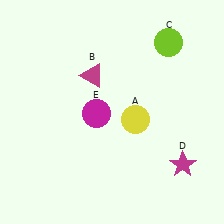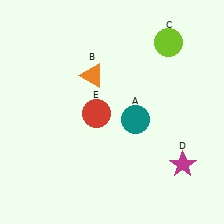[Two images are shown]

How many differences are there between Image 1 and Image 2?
There are 3 differences between the two images.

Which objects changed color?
A changed from yellow to teal. B changed from magenta to orange. E changed from magenta to red.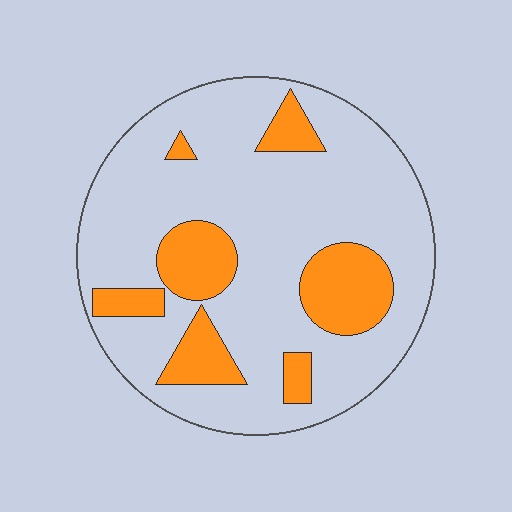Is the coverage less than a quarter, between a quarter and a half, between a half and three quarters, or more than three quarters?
Less than a quarter.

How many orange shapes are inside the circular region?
7.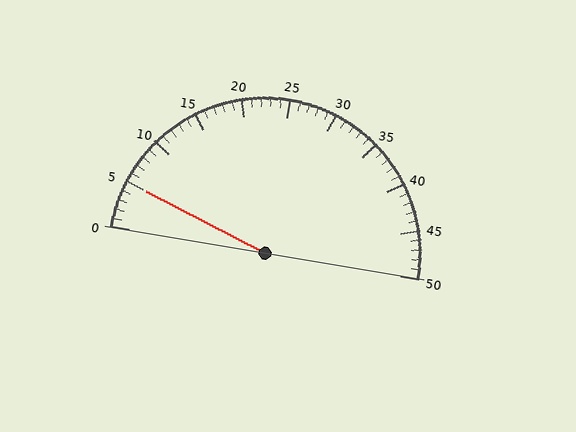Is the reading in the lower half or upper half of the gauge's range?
The reading is in the lower half of the range (0 to 50).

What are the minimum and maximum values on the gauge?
The gauge ranges from 0 to 50.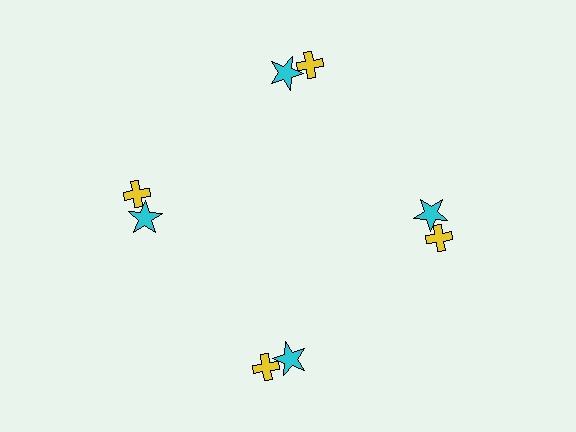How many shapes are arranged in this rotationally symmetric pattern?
There are 8 shapes, arranged in 4 groups of 2.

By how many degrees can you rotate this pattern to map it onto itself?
The pattern maps onto itself every 90 degrees of rotation.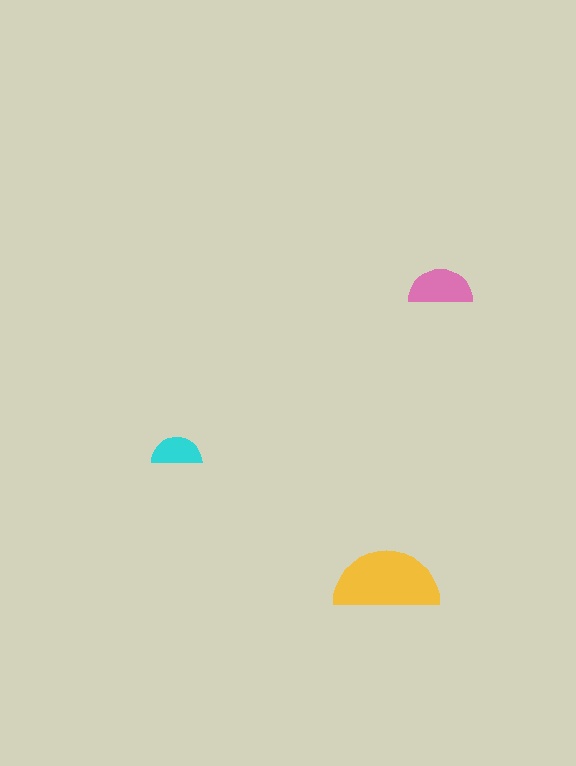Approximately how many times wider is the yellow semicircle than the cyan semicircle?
About 2 times wider.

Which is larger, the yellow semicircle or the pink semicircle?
The yellow one.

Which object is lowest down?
The yellow semicircle is bottommost.